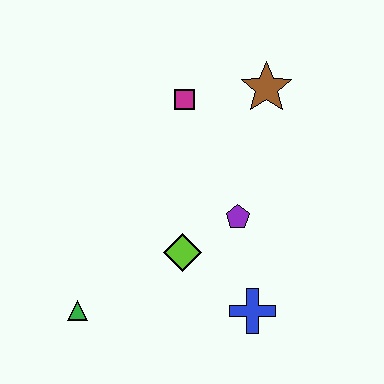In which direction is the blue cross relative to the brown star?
The blue cross is below the brown star.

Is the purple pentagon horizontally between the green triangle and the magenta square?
No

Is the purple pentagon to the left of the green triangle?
No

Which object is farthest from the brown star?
The green triangle is farthest from the brown star.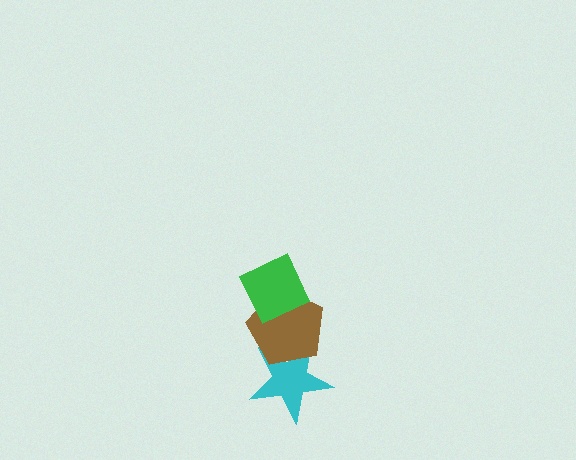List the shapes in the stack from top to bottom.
From top to bottom: the green diamond, the brown pentagon, the cyan star.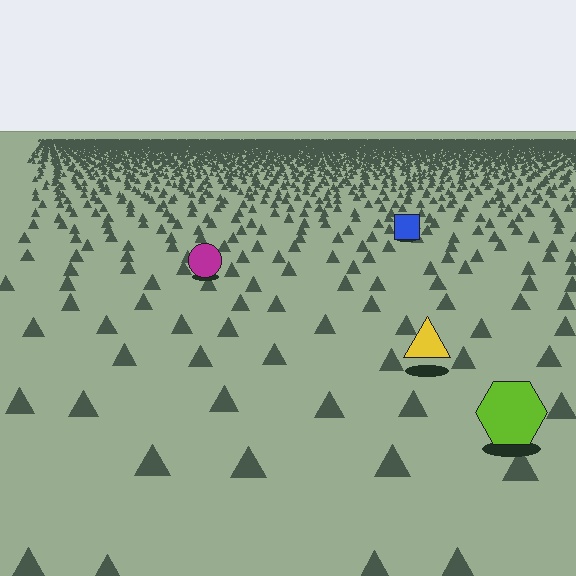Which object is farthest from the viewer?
The blue square is farthest from the viewer. It appears smaller and the ground texture around it is denser.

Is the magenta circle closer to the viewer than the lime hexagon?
No. The lime hexagon is closer — you can tell from the texture gradient: the ground texture is coarser near it.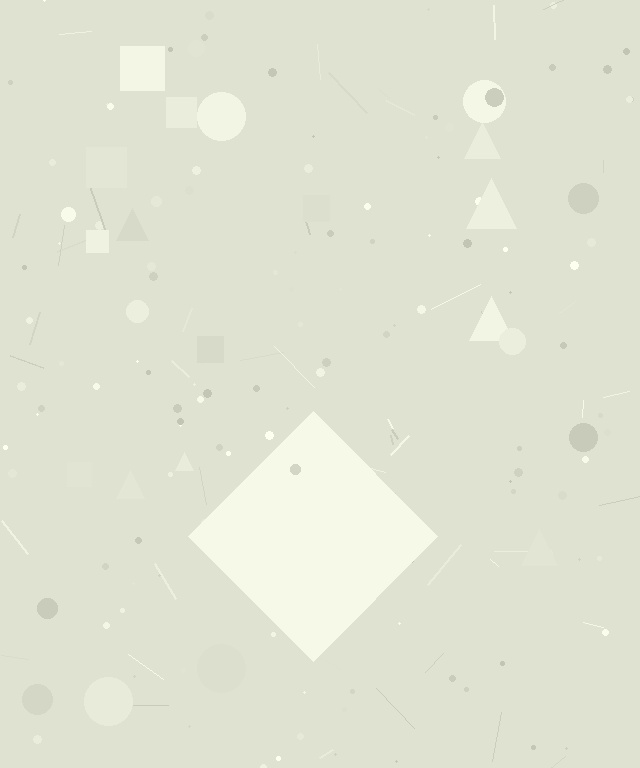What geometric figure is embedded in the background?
A diamond is embedded in the background.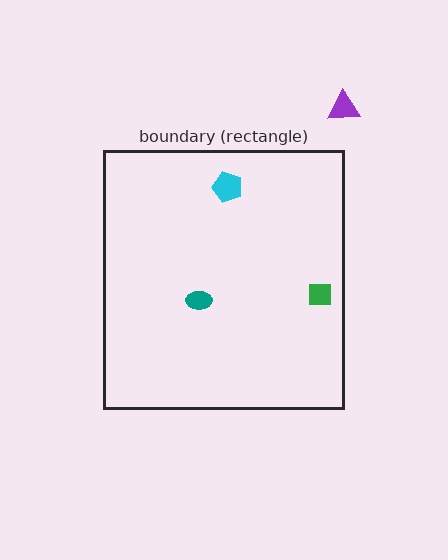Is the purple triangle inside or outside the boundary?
Outside.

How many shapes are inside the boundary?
3 inside, 1 outside.